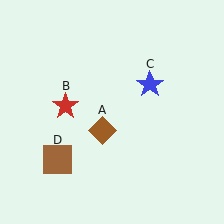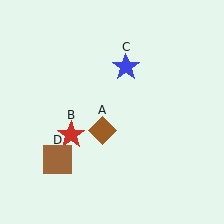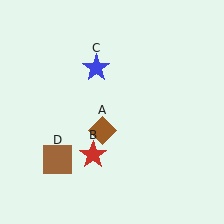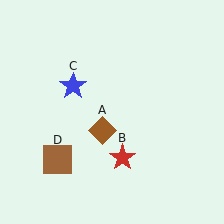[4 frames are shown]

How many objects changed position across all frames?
2 objects changed position: red star (object B), blue star (object C).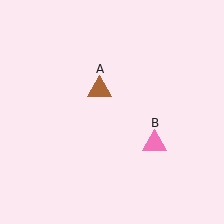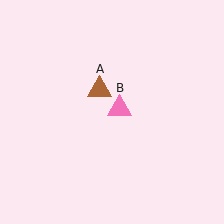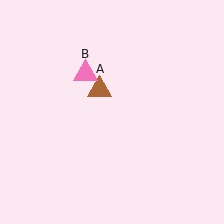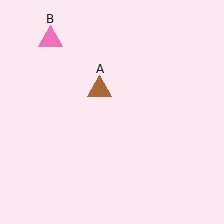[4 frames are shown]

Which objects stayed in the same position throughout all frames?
Brown triangle (object A) remained stationary.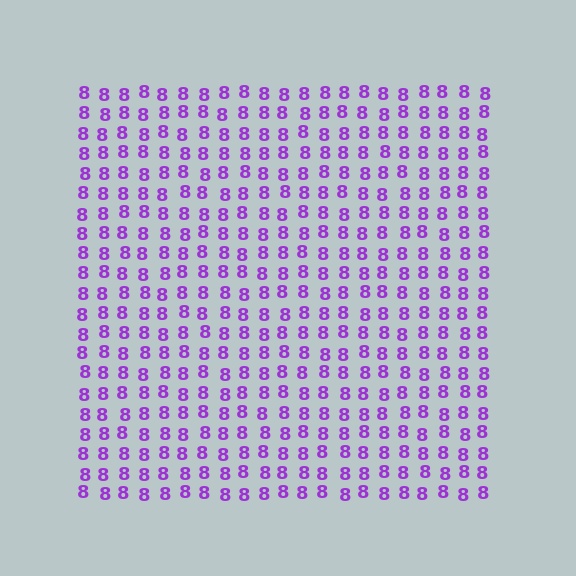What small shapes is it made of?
It is made of small digit 8's.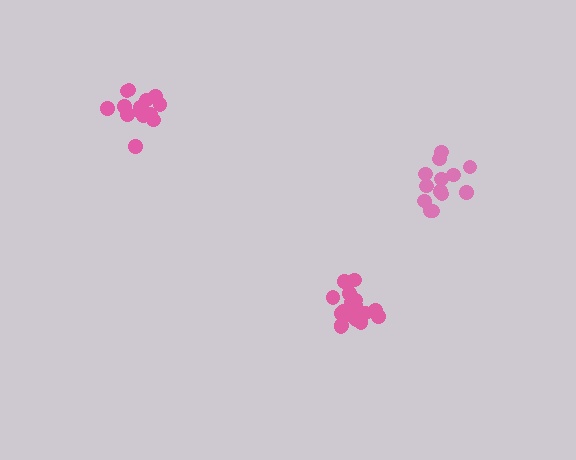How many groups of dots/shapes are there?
There are 3 groups.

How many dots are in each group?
Group 1: 18 dots, Group 2: 14 dots, Group 3: 14 dots (46 total).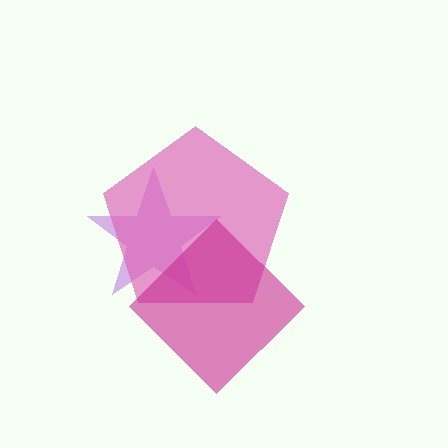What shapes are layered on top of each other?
The layered shapes are: a purple star, a pink pentagon, a magenta diamond.